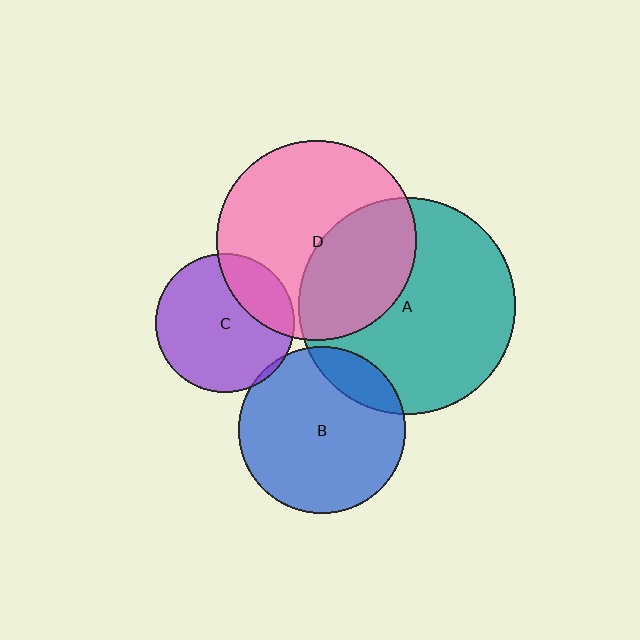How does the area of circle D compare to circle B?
Approximately 1.4 times.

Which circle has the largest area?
Circle A (teal).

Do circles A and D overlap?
Yes.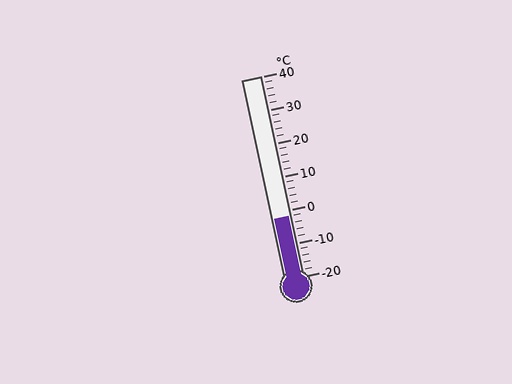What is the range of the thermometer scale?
The thermometer scale ranges from -20°C to 40°C.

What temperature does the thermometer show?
The thermometer shows approximately -2°C.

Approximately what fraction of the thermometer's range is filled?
The thermometer is filled to approximately 30% of its range.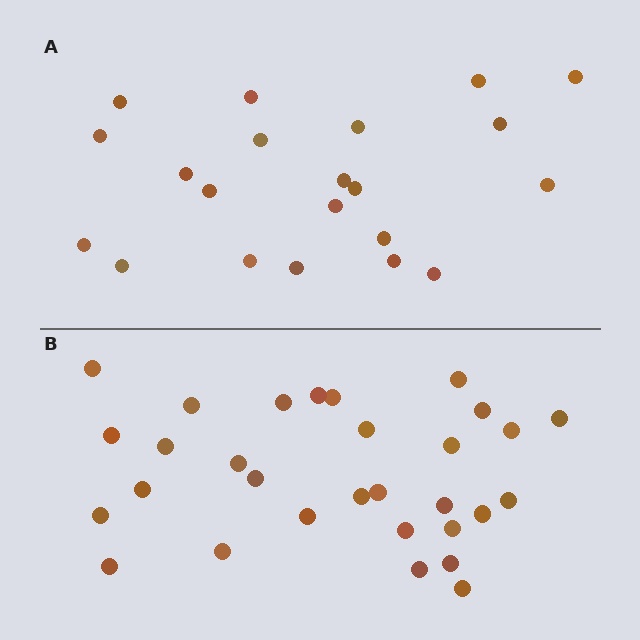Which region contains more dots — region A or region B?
Region B (the bottom region) has more dots.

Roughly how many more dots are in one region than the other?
Region B has roughly 8 or so more dots than region A.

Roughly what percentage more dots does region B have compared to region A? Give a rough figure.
About 45% more.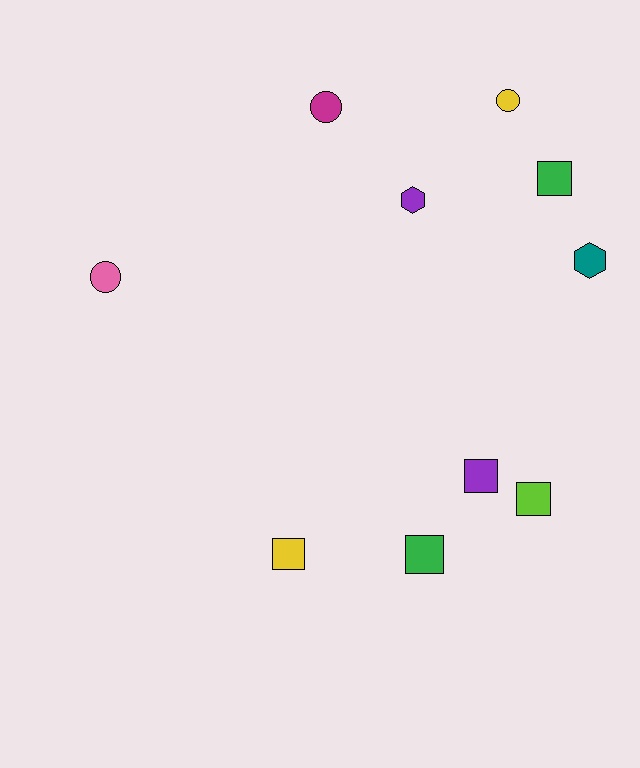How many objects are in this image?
There are 10 objects.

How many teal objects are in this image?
There is 1 teal object.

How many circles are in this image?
There are 3 circles.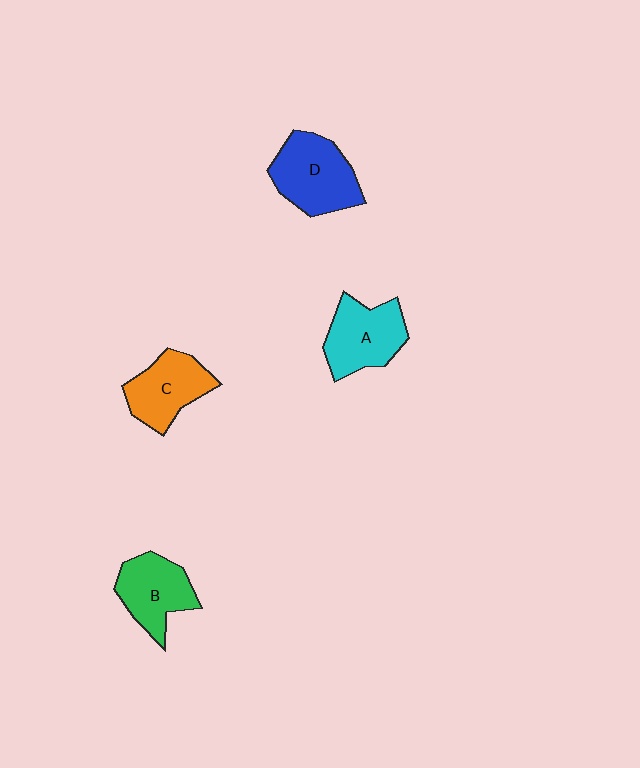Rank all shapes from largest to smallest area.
From largest to smallest: D (blue), A (cyan), C (orange), B (green).